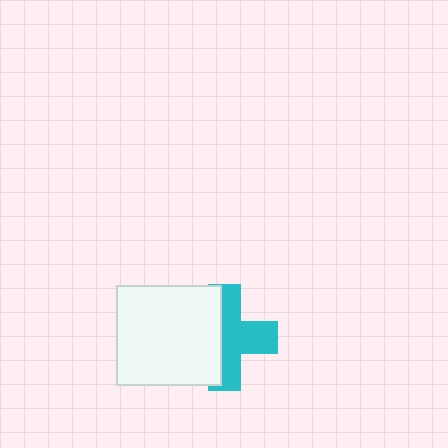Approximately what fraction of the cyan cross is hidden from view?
Roughly 43% of the cyan cross is hidden behind the white rectangle.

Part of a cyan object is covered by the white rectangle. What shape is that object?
It is a cross.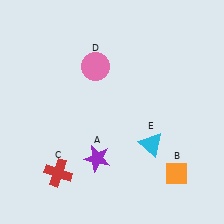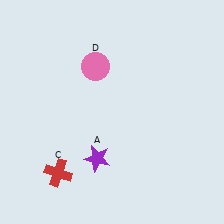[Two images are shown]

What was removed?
The orange diamond (B), the cyan triangle (E) were removed in Image 2.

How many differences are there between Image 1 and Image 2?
There are 2 differences between the two images.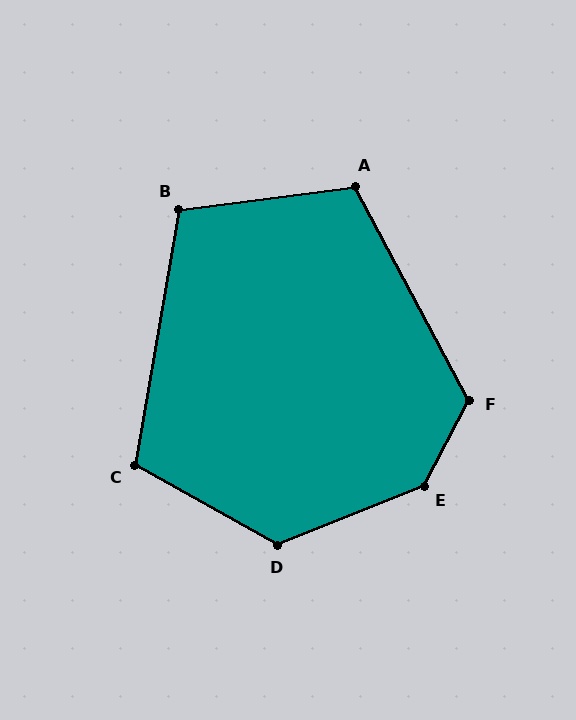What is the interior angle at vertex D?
Approximately 129 degrees (obtuse).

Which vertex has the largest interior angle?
E, at approximately 140 degrees.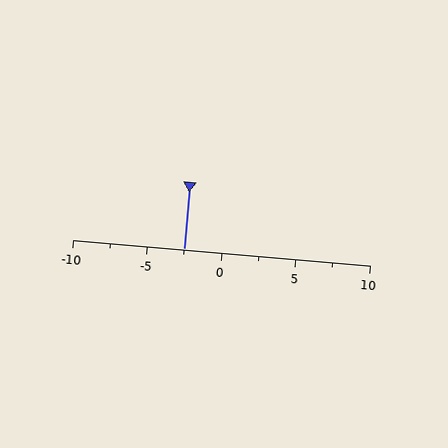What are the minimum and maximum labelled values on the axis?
The axis runs from -10 to 10.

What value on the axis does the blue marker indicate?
The marker indicates approximately -2.5.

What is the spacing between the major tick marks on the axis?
The major ticks are spaced 5 apart.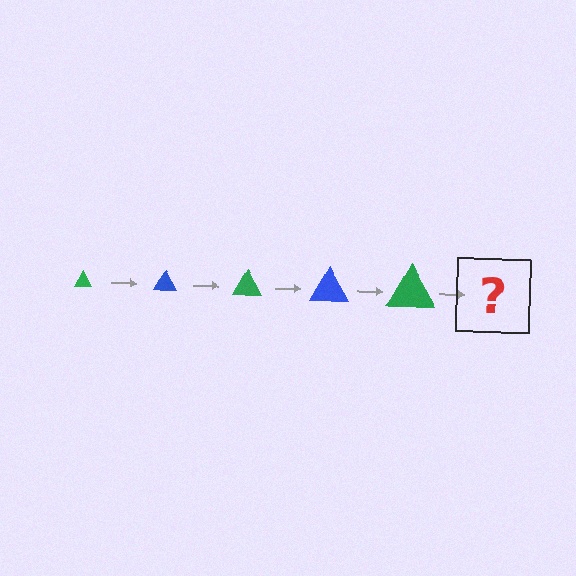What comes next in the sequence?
The next element should be a blue triangle, larger than the previous one.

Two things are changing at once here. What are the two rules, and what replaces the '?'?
The two rules are that the triangle grows larger each step and the color cycles through green and blue. The '?' should be a blue triangle, larger than the previous one.